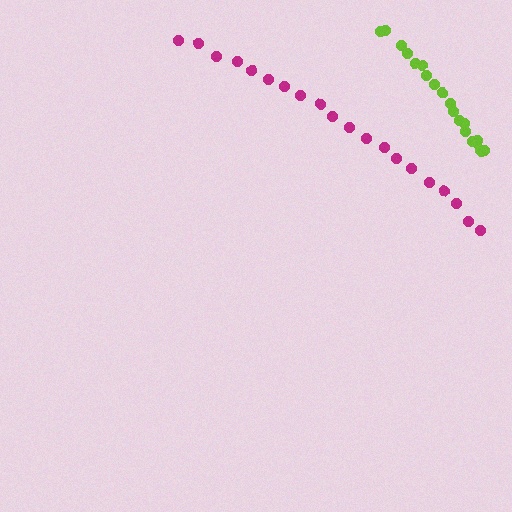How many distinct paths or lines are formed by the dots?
There are 2 distinct paths.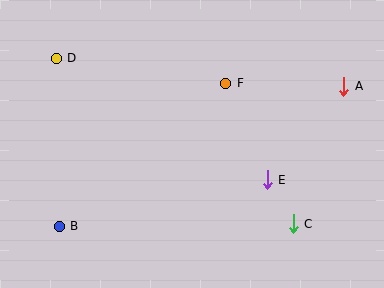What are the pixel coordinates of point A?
Point A is at (344, 86).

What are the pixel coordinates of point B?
Point B is at (59, 226).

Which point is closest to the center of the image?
Point F at (226, 83) is closest to the center.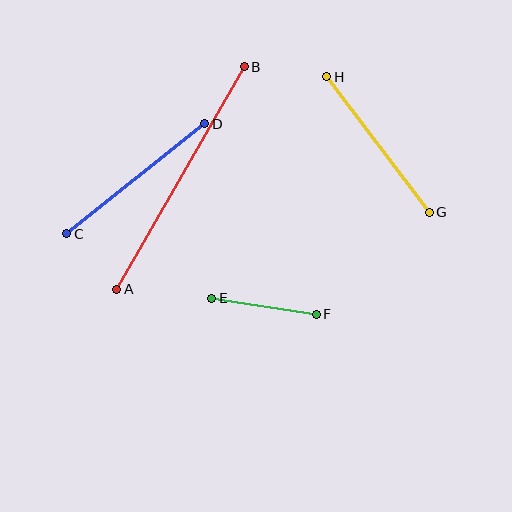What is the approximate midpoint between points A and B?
The midpoint is at approximately (180, 178) pixels.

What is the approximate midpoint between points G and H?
The midpoint is at approximately (378, 145) pixels.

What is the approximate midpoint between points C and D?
The midpoint is at approximately (136, 179) pixels.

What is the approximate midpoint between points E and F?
The midpoint is at approximately (264, 306) pixels.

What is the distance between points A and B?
The distance is approximately 256 pixels.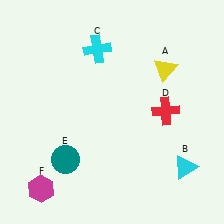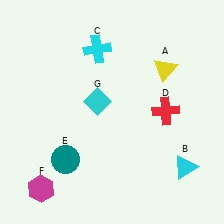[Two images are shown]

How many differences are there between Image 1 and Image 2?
There is 1 difference between the two images.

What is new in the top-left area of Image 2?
A cyan diamond (G) was added in the top-left area of Image 2.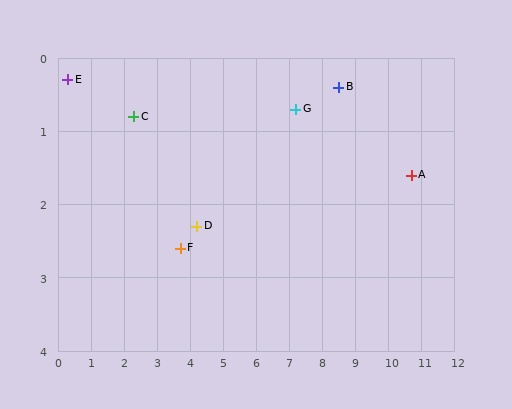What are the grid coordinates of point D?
Point D is at approximately (4.2, 2.3).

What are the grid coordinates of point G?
Point G is at approximately (7.2, 0.7).